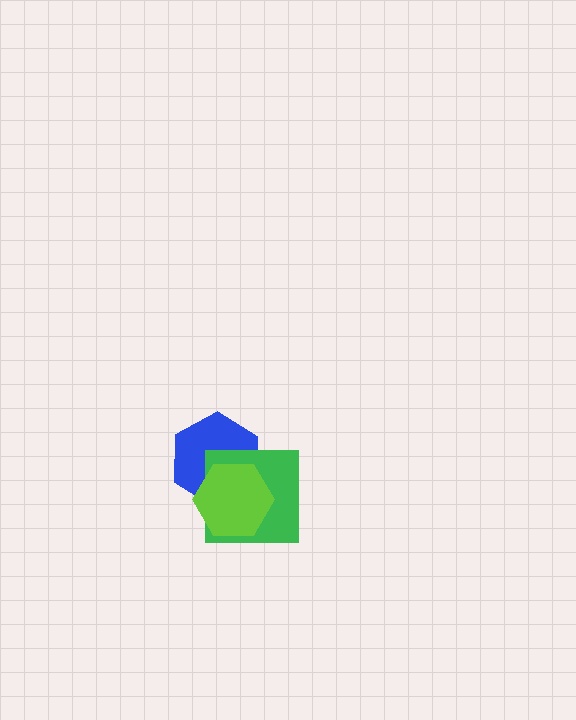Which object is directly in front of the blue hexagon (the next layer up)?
The green square is directly in front of the blue hexagon.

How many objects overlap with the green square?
2 objects overlap with the green square.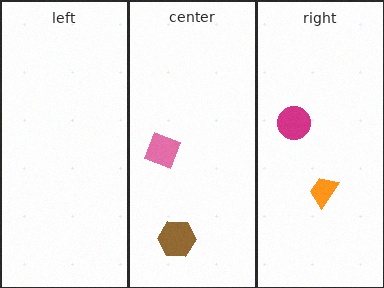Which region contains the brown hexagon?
The center region.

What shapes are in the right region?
The orange trapezoid, the magenta circle.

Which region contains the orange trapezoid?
The right region.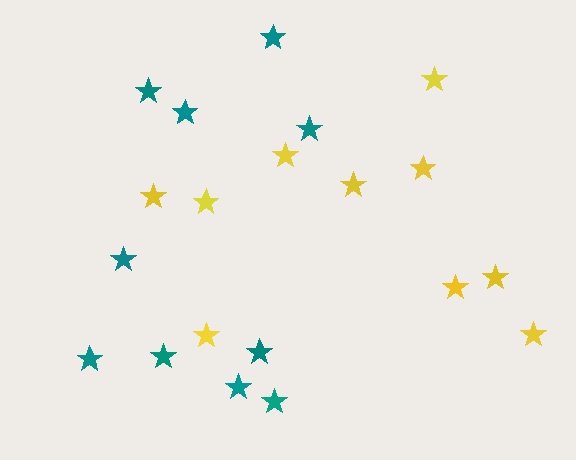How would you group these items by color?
There are 2 groups: one group of teal stars (10) and one group of yellow stars (10).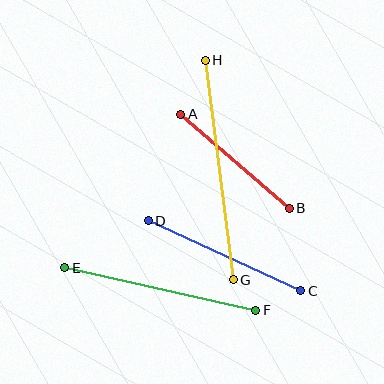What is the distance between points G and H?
The distance is approximately 221 pixels.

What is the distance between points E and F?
The distance is approximately 196 pixels.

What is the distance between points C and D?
The distance is approximately 168 pixels.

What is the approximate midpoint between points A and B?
The midpoint is at approximately (235, 161) pixels.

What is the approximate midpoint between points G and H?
The midpoint is at approximately (219, 170) pixels.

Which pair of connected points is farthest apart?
Points G and H are farthest apart.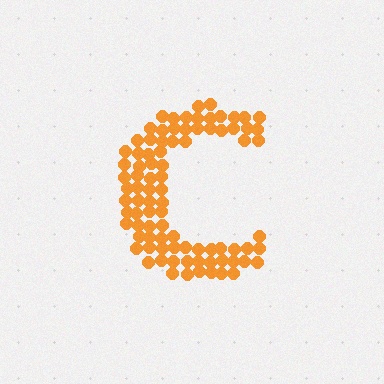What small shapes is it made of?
It is made of small circles.